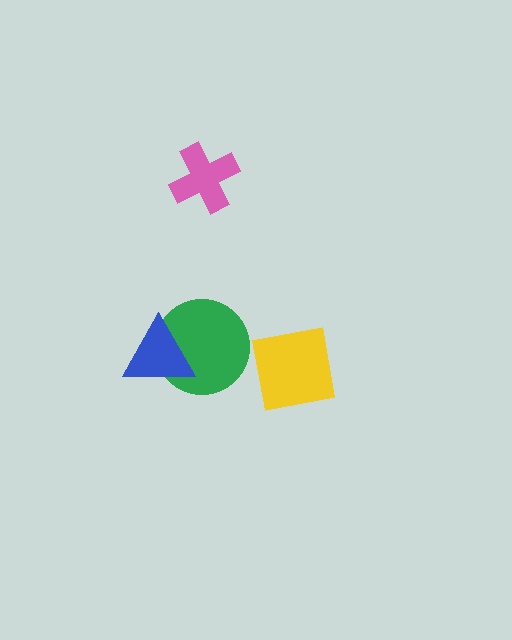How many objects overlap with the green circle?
1 object overlaps with the green circle.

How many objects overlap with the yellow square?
0 objects overlap with the yellow square.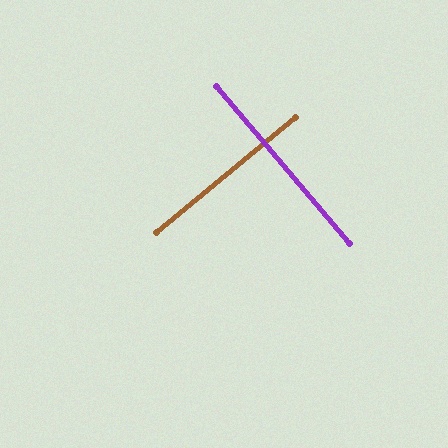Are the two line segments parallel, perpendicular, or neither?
Perpendicular — they meet at approximately 89°.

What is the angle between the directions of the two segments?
Approximately 89 degrees.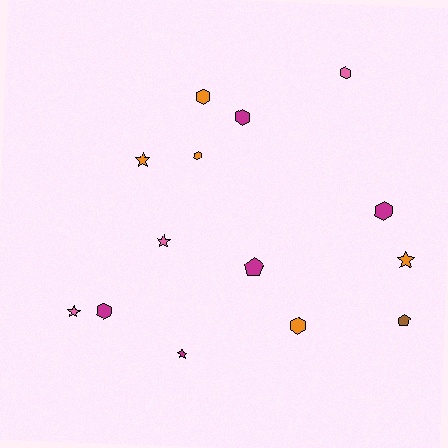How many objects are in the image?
There are 14 objects.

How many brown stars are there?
There are no brown stars.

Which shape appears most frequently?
Hexagon, with 7 objects.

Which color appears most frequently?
Magenta, with 5 objects.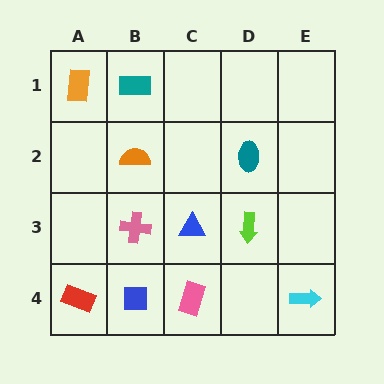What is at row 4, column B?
A blue square.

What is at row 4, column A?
A red rectangle.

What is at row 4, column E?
A cyan arrow.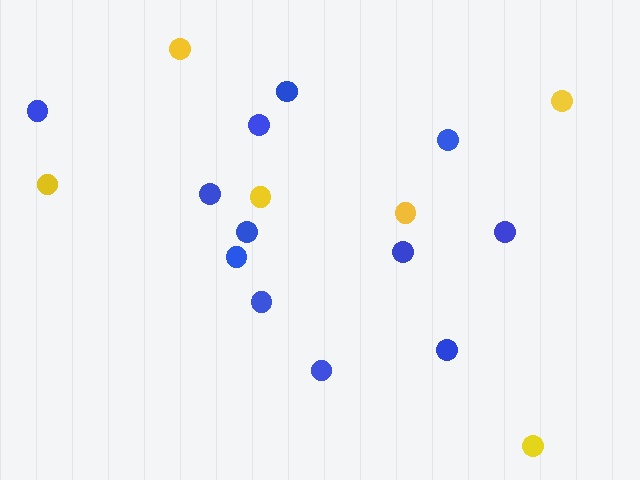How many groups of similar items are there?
There are 2 groups: one group of blue circles (12) and one group of yellow circles (6).